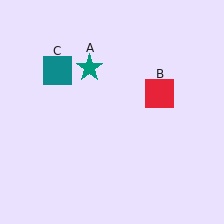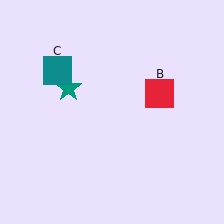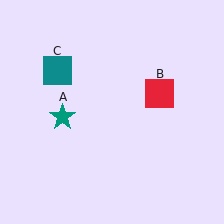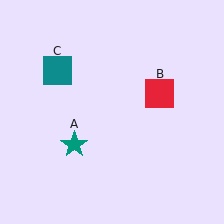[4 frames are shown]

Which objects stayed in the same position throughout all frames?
Red square (object B) and teal square (object C) remained stationary.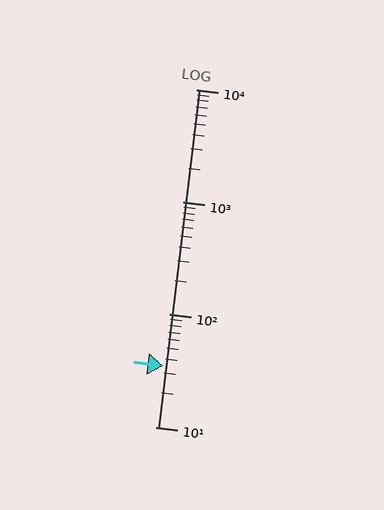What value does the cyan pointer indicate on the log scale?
The pointer indicates approximately 35.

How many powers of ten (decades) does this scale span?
The scale spans 3 decades, from 10 to 10000.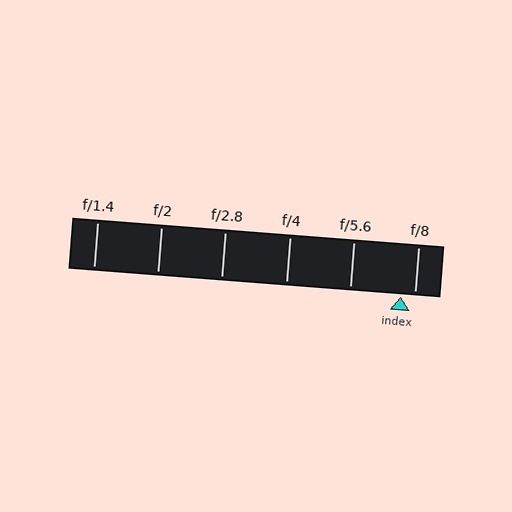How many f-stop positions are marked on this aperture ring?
There are 6 f-stop positions marked.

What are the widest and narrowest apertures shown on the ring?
The widest aperture shown is f/1.4 and the narrowest is f/8.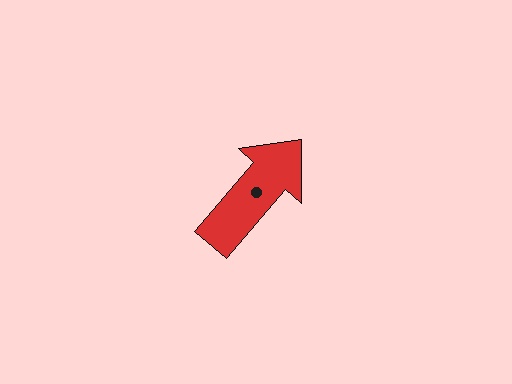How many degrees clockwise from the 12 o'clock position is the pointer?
Approximately 41 degrees.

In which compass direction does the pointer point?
Northeast.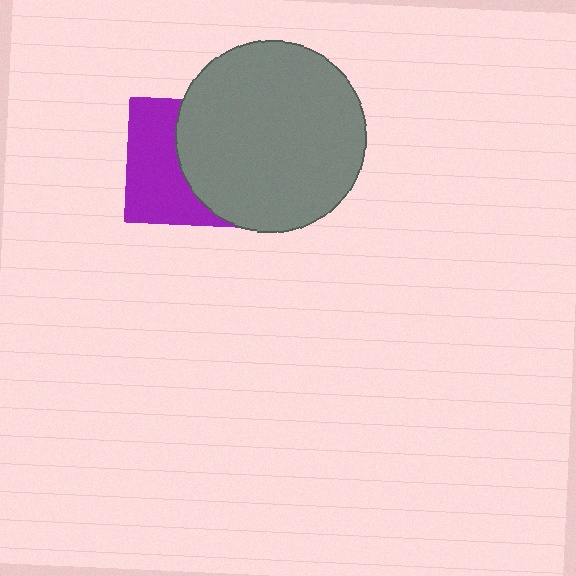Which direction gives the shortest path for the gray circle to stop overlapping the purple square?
Moving right gives the shortest separation.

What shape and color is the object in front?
The object in front is a gray circle.